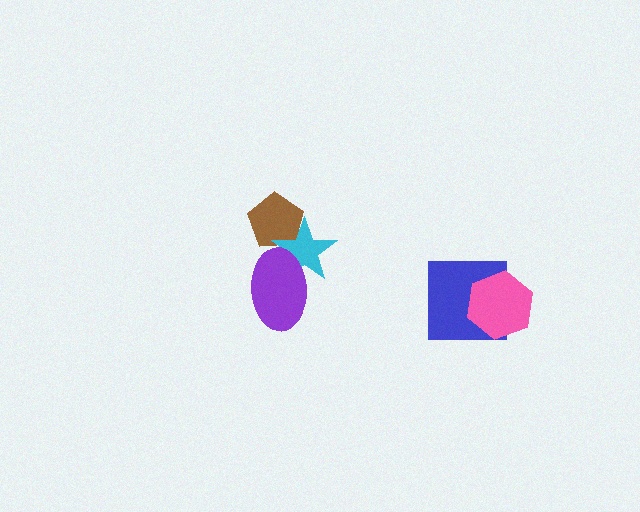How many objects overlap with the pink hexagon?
1 object overlaps with the pink hexagon.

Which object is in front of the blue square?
The pink hexagon is in front of the blue square.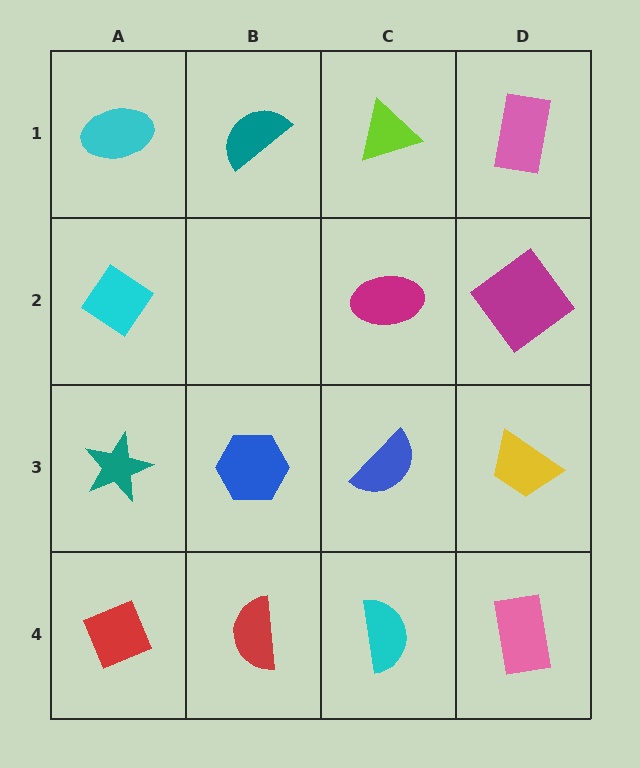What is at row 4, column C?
A cyan semicircle.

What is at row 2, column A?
A cyan diamond.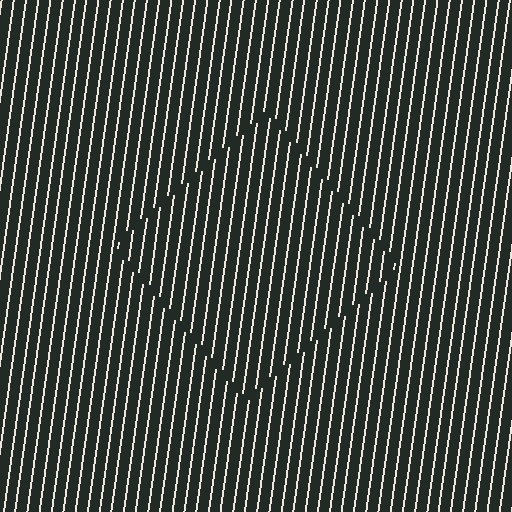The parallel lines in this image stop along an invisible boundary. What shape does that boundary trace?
An illusory square. The interior of the shape contains the same grating, shifted by half a period — the contour is defined by the phase discontinuity where line-ends from the inner and outer gratings abut.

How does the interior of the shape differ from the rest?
The interior of the shape contains the same grating, shifted by half a period — the contour is defined by the phase discontinuity where line-ends from the inner and outer gratings abut.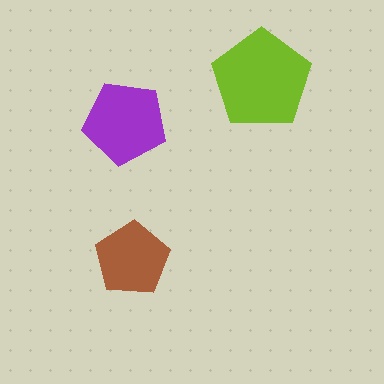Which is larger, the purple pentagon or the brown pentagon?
The purple one.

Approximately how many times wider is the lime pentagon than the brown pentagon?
About 1.5 times wider.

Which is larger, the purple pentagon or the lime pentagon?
The lime one.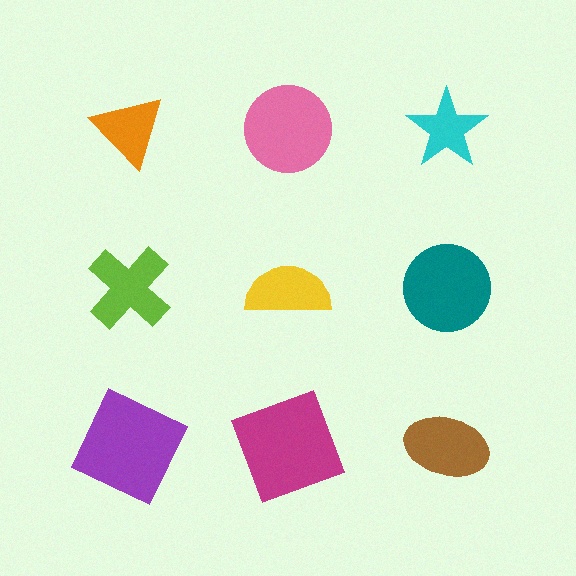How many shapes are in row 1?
3 shapes.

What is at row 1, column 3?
A cyan star.